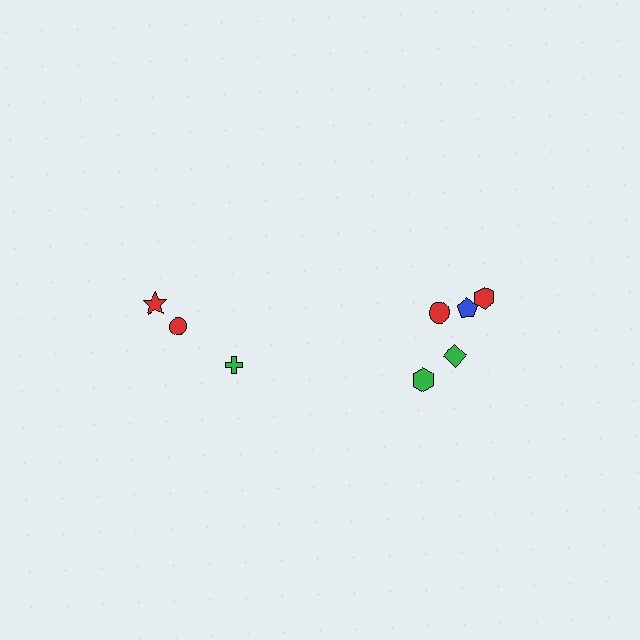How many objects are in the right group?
There are 5 objects.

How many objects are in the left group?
There are 3 objects.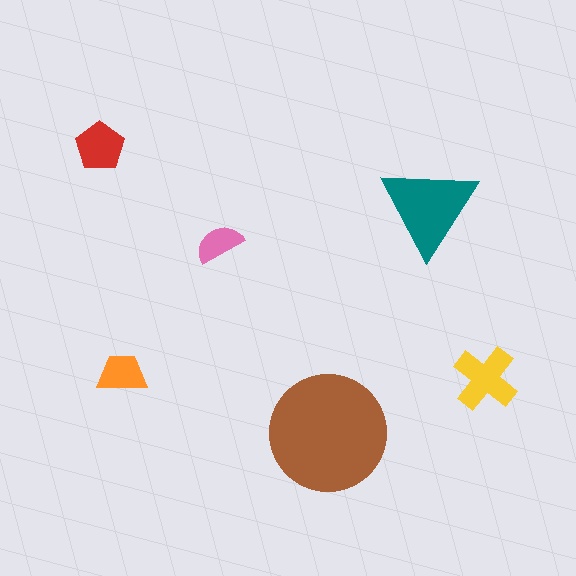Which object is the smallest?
The pink semicircle.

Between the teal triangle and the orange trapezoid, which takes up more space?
The teal triangle.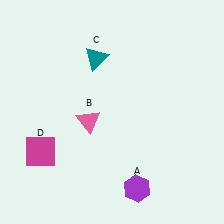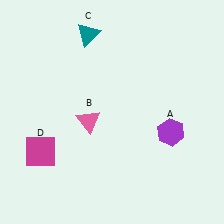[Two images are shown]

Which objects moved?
The objects that moved are: the purple hexagon (A), the teal triangle (C).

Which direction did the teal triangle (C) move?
The teal triangle (C) moved up.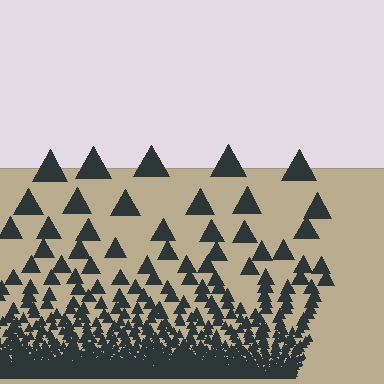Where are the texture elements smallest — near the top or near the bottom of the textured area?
Near the bottom.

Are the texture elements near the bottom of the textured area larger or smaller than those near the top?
Smaller. The gradient is inverted — elements near the bottom are smaller and denser.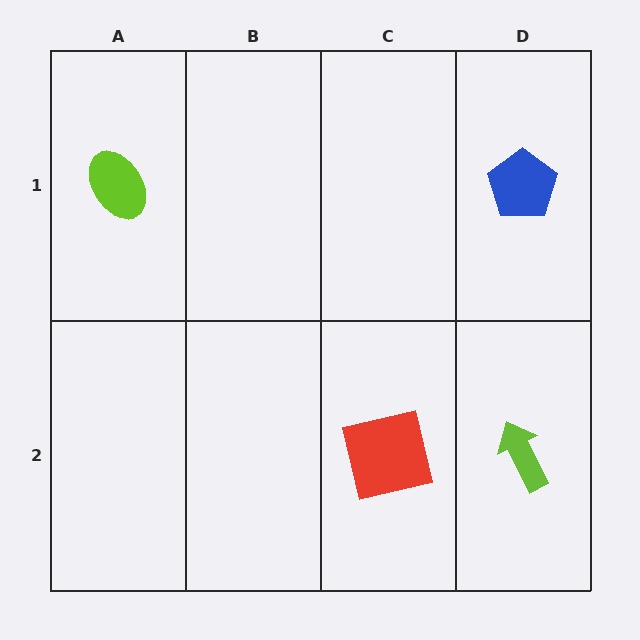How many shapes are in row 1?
2 shapes.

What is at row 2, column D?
A lime arrow.